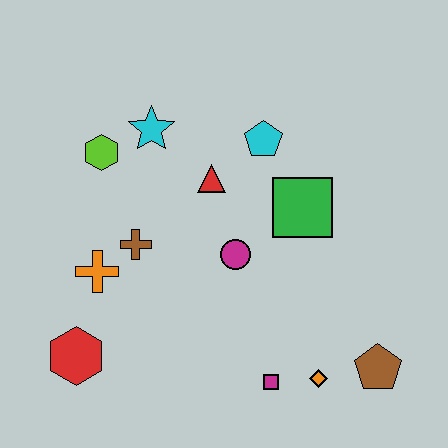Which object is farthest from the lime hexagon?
The brown pentagon is farthest from the lime hexagon.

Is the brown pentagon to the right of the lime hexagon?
Yes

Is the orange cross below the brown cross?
Yes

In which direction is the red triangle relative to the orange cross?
The red triangle is to the right of the orange cross.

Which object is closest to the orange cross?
The brown cross is closest to the orange cross.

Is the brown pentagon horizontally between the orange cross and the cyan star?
No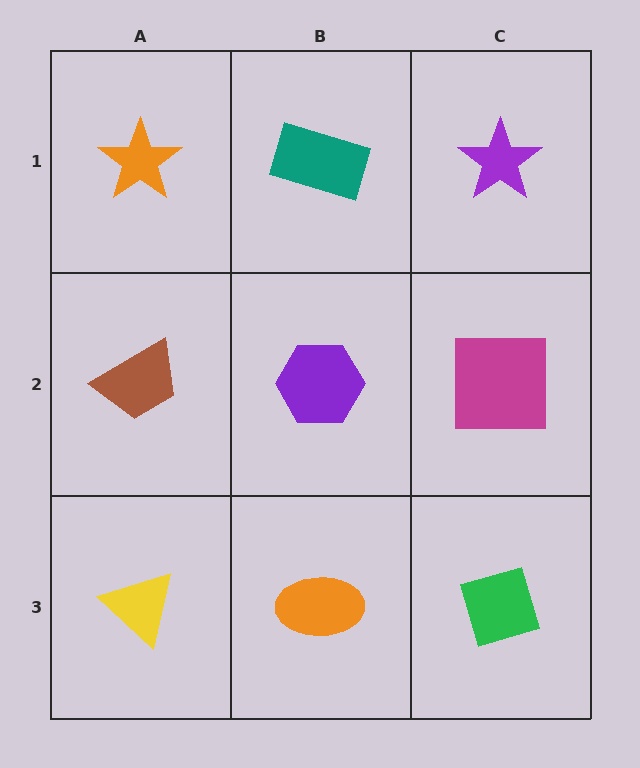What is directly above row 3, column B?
A purple hexagon.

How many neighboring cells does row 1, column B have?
3.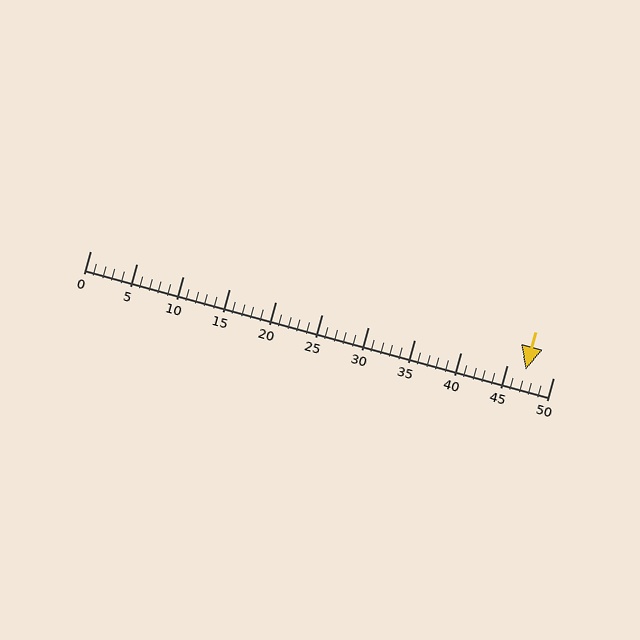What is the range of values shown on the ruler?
The ruler shows values from 0 to 50.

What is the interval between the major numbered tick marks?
The major tick marks are spaced 5 units apart.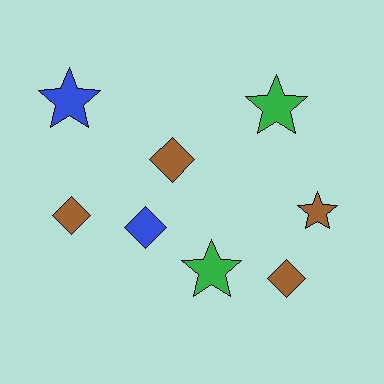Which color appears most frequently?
Brown, with 4 objects.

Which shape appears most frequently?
Star, with 4 objects.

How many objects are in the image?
There are 8 objects.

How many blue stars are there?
There is 1 blue star.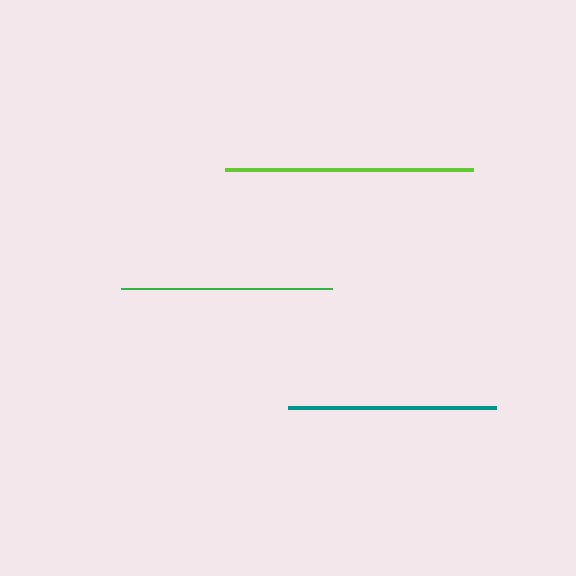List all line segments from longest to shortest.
From longest to shortest: lime, green, teal.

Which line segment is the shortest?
The teal line is the shortest at approximately 208 pixels.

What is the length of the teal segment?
The teal segment is approximately 208 pixels long.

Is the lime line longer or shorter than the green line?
The lime line is longer than the green line.